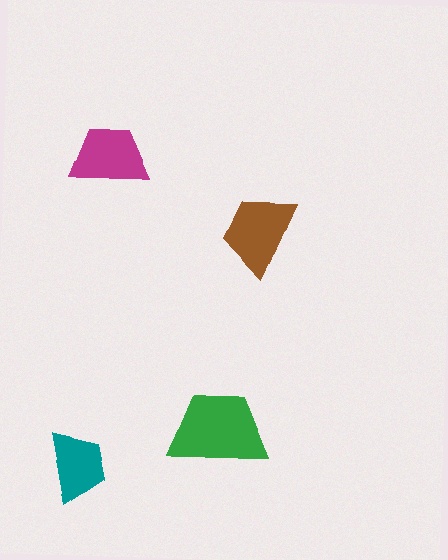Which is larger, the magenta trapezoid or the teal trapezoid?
The magenta one.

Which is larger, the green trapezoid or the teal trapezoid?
The green one.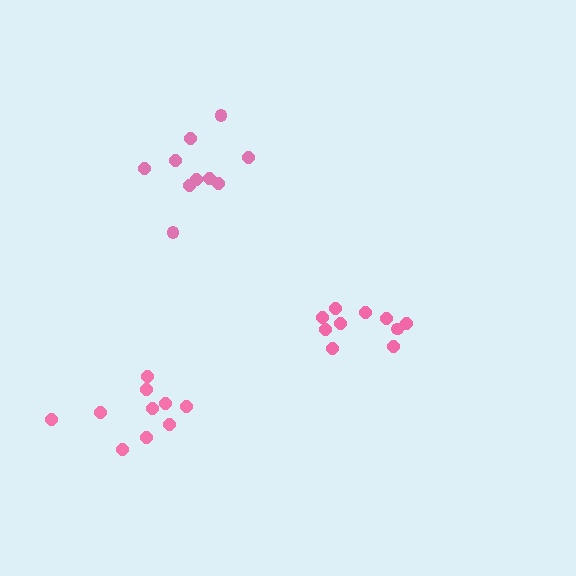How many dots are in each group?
Group 1: 10 dots, Group 2: 10 dots, Group 3: 10 dots (30 total).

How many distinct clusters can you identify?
There are 3 distinct clusters.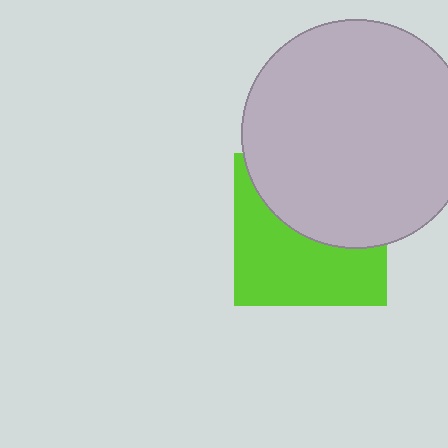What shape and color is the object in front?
The object in front is a light gray circle.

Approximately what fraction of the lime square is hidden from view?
Roughly 48% of the lime square is hidden behind the light gray circle.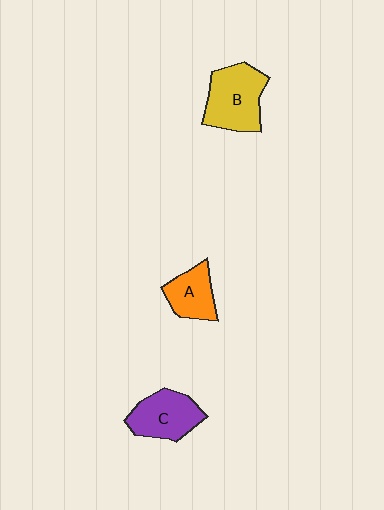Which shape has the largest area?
Shape B (yellow).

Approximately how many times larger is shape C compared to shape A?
Approximately 1.3 times.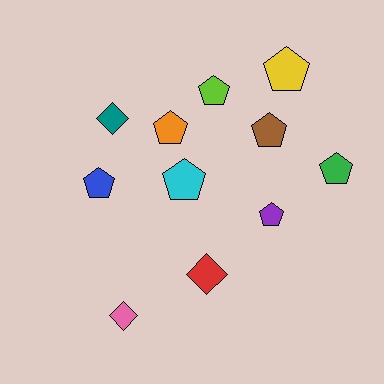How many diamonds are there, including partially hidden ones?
There are 3 diamonds.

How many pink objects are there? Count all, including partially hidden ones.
There is 1 pink object.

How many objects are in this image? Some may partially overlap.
There are 11 objects.